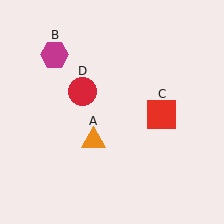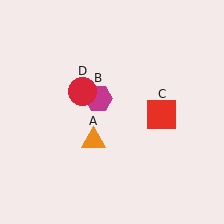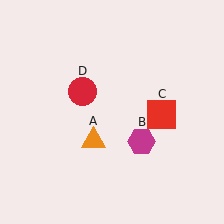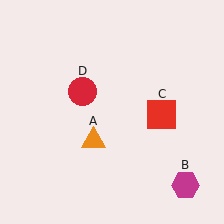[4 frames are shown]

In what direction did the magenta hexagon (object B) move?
The magenta hexagon (object B) moved down and to the right.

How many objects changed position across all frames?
1 object changed position: magenta hexagon (object B).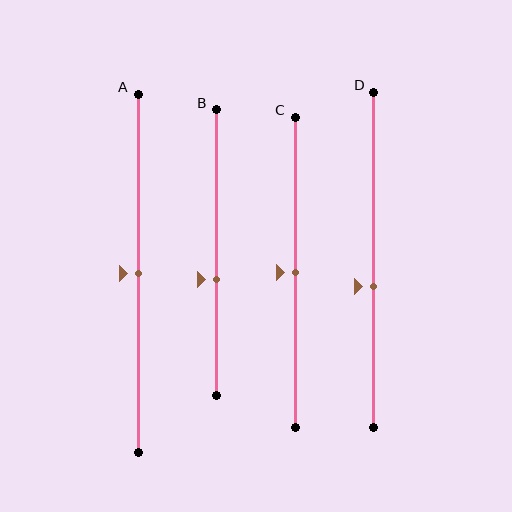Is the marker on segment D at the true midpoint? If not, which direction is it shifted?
No, the marker on segment D is shifted downward by about 8% of the segment length.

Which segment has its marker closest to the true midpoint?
Segment A has its marker closest to the true midpoint.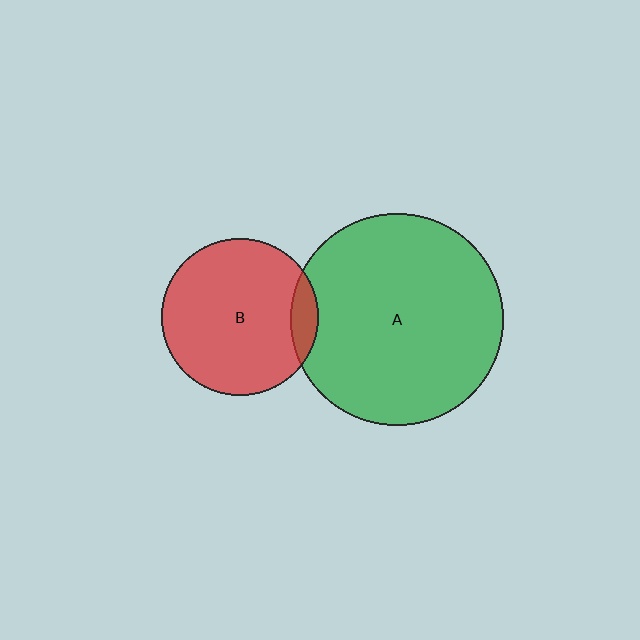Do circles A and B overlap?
Yes.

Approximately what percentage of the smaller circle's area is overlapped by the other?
Approximately 10%.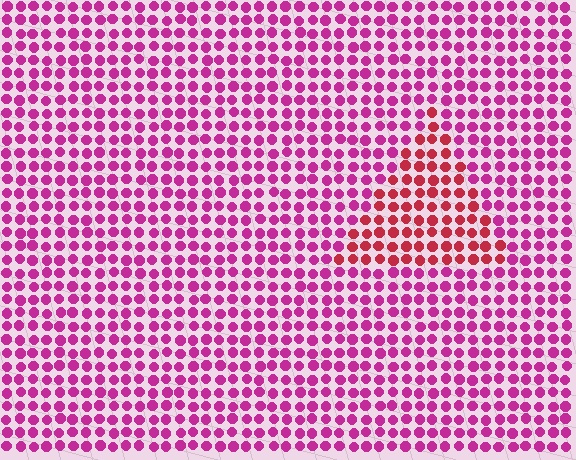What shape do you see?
I see a triangle.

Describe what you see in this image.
The image is filled with small magenta elements in a uniform arrangement. A triangle-shaped region is visible where the elements are tinted to a slightly different hue, forming a subtle color boundary.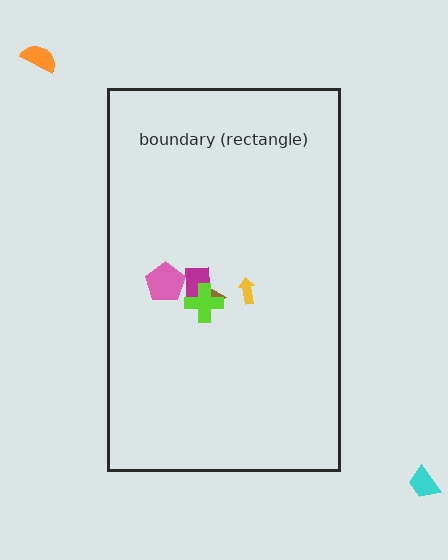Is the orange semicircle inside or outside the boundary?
Outside.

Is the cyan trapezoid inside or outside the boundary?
Outside.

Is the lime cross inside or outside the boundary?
Inside.